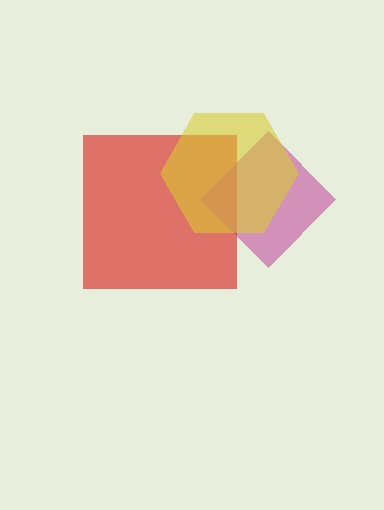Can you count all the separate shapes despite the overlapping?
Yes, there are 3 separate shapes.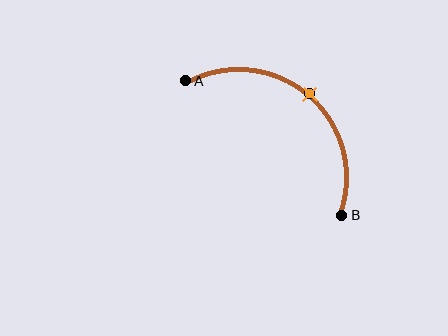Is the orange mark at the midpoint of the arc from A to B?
Yes. The orange mark lies on the arc at equal arc-length from both A and B — it is the arc midpoint.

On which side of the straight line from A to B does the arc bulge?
The arc bulges above and to the right of the straight line connecting A and B.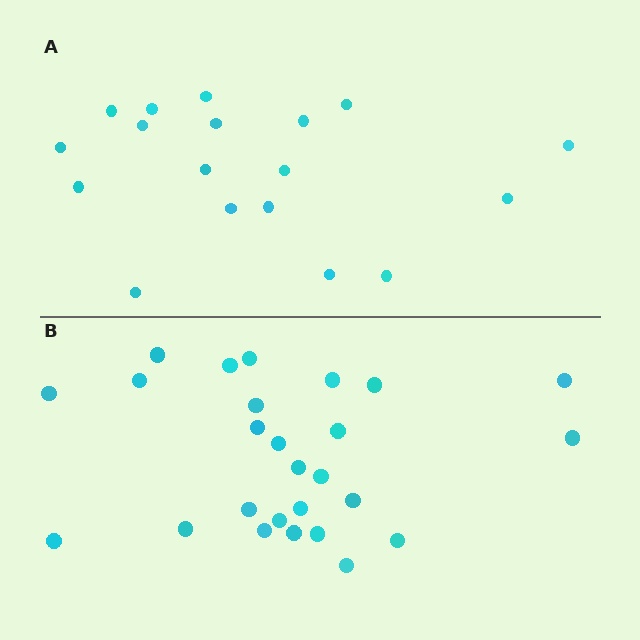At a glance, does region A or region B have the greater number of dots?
Region B (the bottom region) has more dots.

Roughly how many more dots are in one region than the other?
Region B has roughly 8 or so more dots than region A.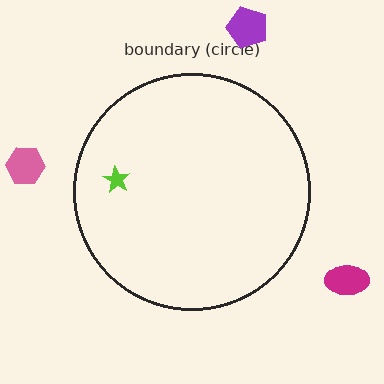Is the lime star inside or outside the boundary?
Inside.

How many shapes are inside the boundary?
1 inside, 3 outside.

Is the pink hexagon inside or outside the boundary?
Outside.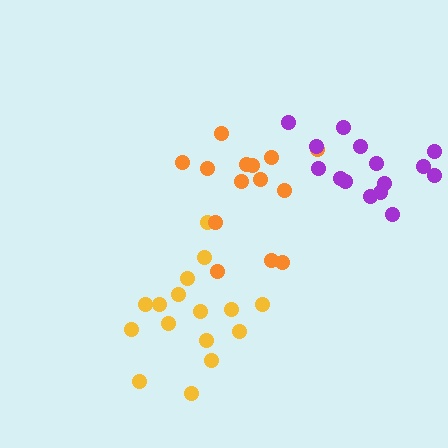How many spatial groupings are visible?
There are 3 spatial groupings.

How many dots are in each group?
Group 1: 16 dots, Group 2: 14 dots, Group 3: 15 dots (45 total).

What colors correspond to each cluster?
The clusters are colored: yellow, orange, purple.